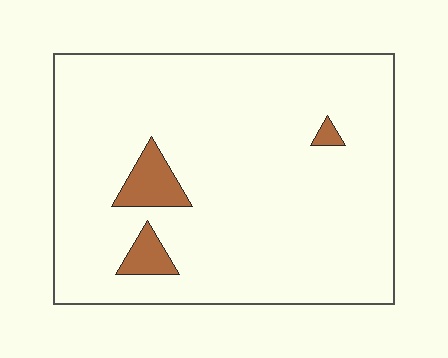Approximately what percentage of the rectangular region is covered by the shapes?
Approximately 5%.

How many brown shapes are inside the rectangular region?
3.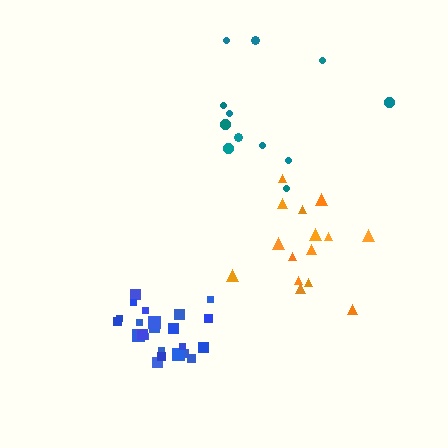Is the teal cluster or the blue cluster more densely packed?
Blue.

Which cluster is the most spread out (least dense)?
Teal.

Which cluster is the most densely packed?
Blue.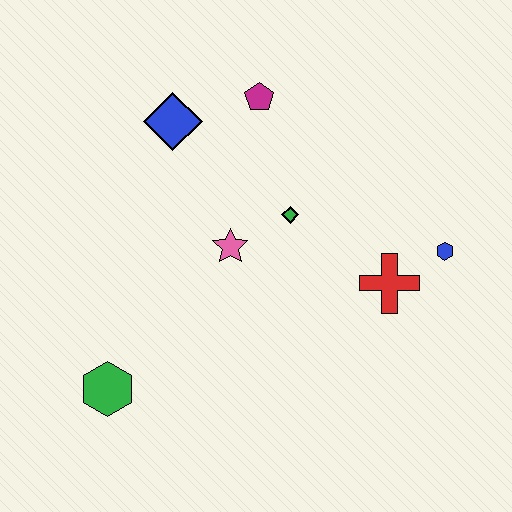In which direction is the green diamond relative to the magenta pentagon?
The green diamond is below the magenta pentagon.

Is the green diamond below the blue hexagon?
No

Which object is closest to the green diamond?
The pink star is closest to the green diamond.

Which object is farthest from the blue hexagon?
The green hexagon is farthest from the blue hexagon.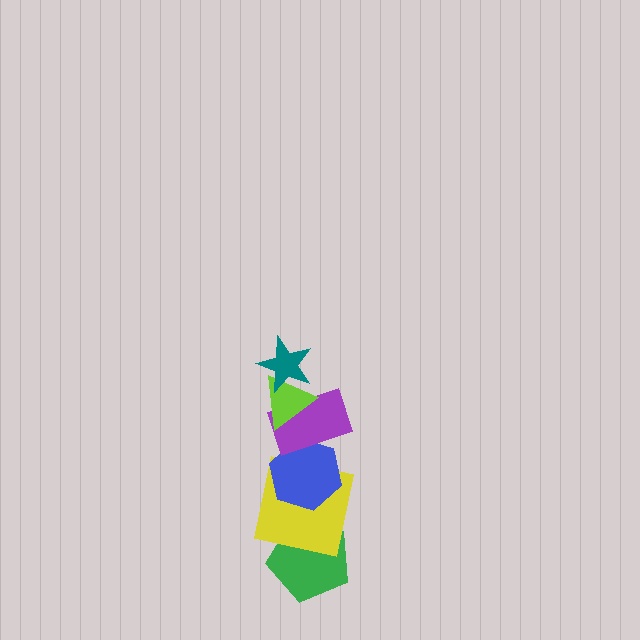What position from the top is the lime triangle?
The lime triangle is 2nd from the top.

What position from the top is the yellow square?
The yellow square is 5th from the top.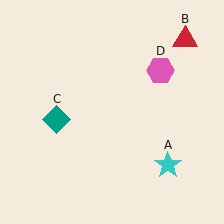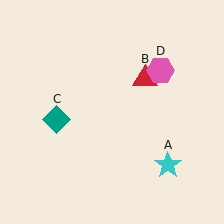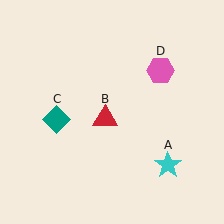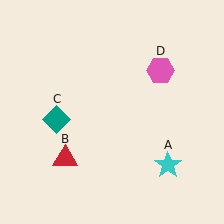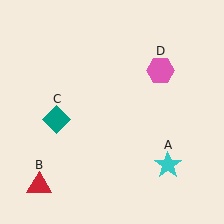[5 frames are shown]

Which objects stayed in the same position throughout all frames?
Cyan star (object A) and teal diamond (object C) and pink hexagon (object D) remained stationary.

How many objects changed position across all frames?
1 object changed position: red triangle (object B).